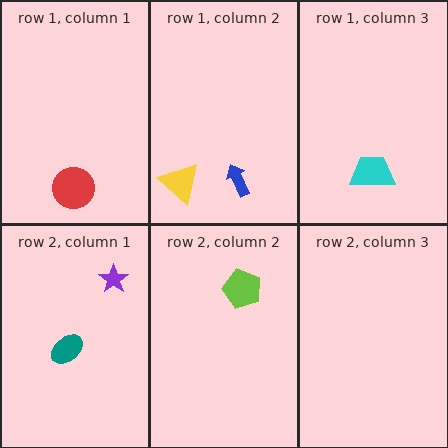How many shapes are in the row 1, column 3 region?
1.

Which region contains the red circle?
The row 1, column 1 region.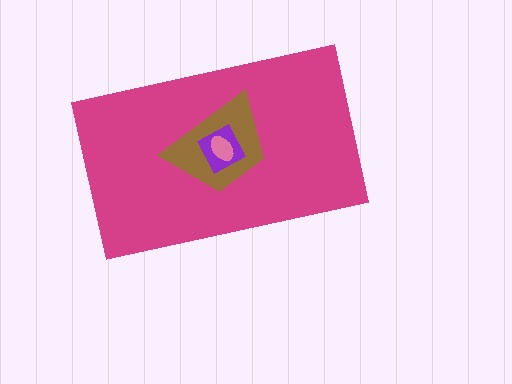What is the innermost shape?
The pink ellipse.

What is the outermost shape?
The magenta rectangle.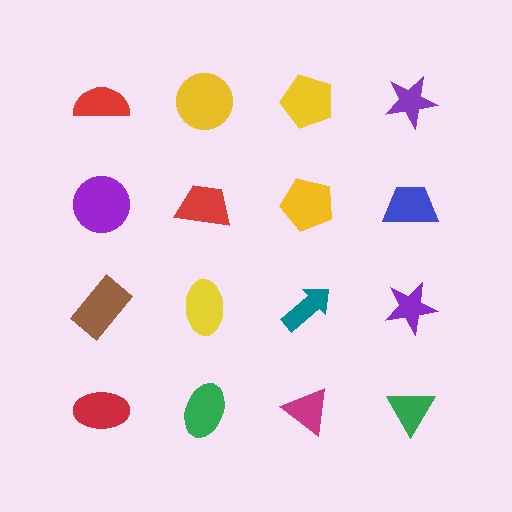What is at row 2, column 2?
A red trapezoid.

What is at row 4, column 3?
A magenta triangle.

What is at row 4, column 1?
A red ellipse.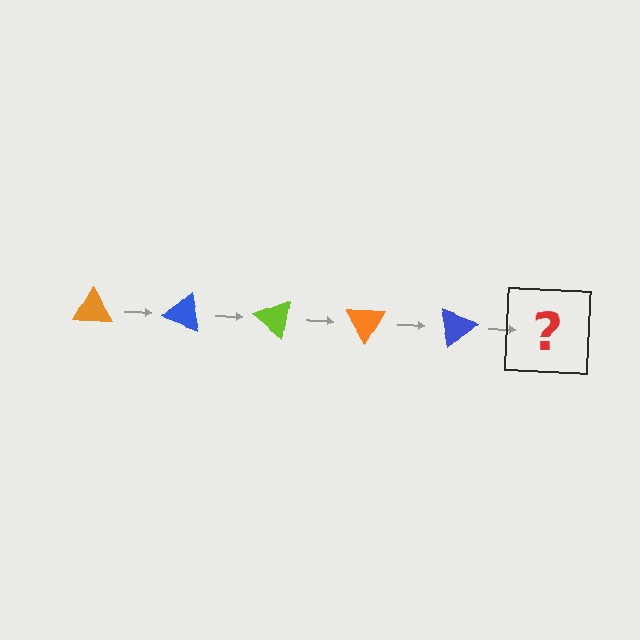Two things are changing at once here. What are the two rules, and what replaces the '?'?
The two rules are that it rotates 20 degrees each step and the color cycles through orange, blue, and lime. The '?' should be a lime triangle, rotated 100 degrees from the start.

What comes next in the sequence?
The next element should be a lime triangle, rotated 100 degrees from the start.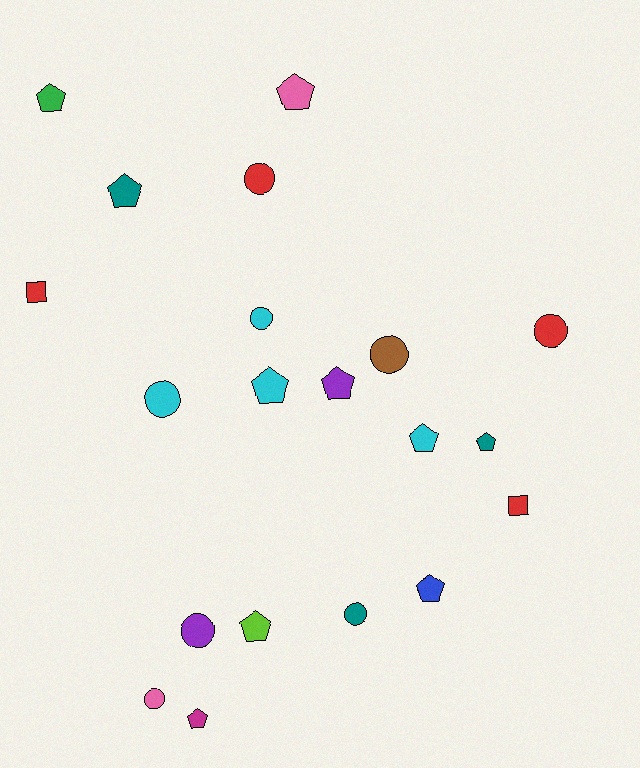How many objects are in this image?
There are 20 objects.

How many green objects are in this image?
There is 1 green object.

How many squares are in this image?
There are 2 squares.